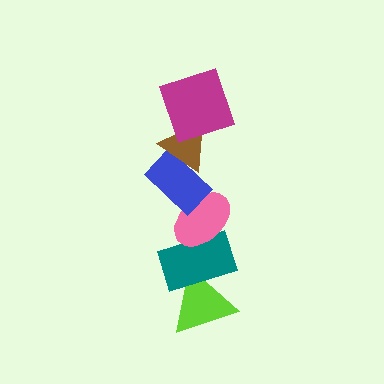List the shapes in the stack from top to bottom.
From top to bottom: the magenta square, the brown triangle, the blue rectangle, the pink ellipse, the teal rectangle, the lime triangle.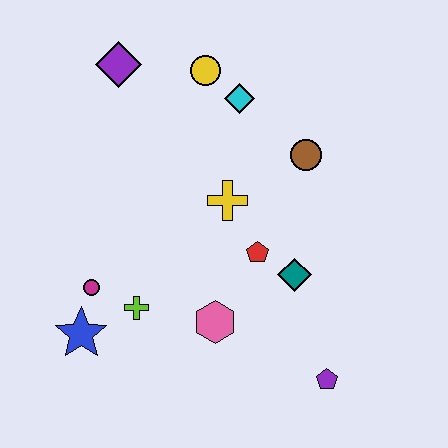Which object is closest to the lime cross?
The magenta circle is closest to the lime cross.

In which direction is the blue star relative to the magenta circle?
The blue star is below the magenta circle.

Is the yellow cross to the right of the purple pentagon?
No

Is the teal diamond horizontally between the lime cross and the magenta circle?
No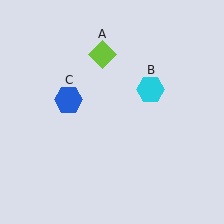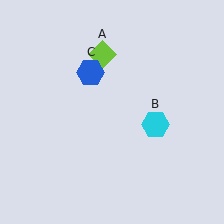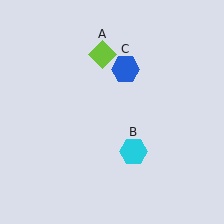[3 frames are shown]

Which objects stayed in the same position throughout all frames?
Lime diamond (object A) remained stationary.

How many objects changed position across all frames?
2 objects changed position: cyan hexagon (object B), blue hexagon (object C).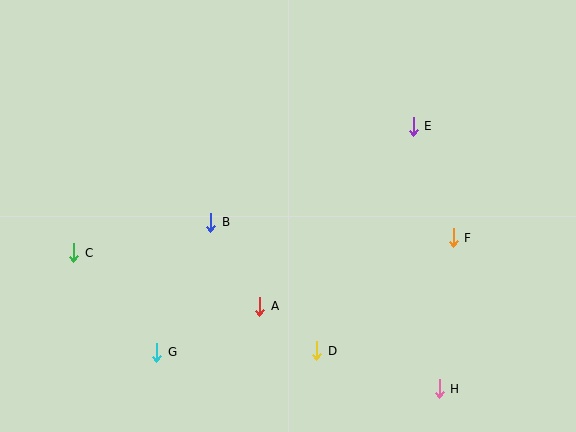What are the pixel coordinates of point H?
Point H is at (439, 389).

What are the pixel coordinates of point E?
Point E is at (413, 126).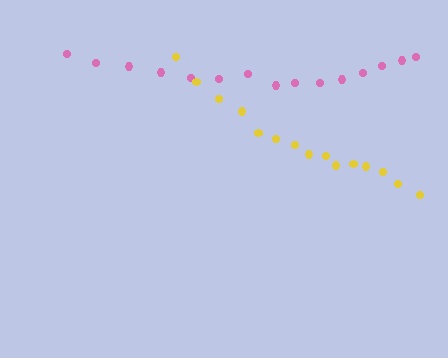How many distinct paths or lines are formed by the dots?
There are 2 distinct paths.